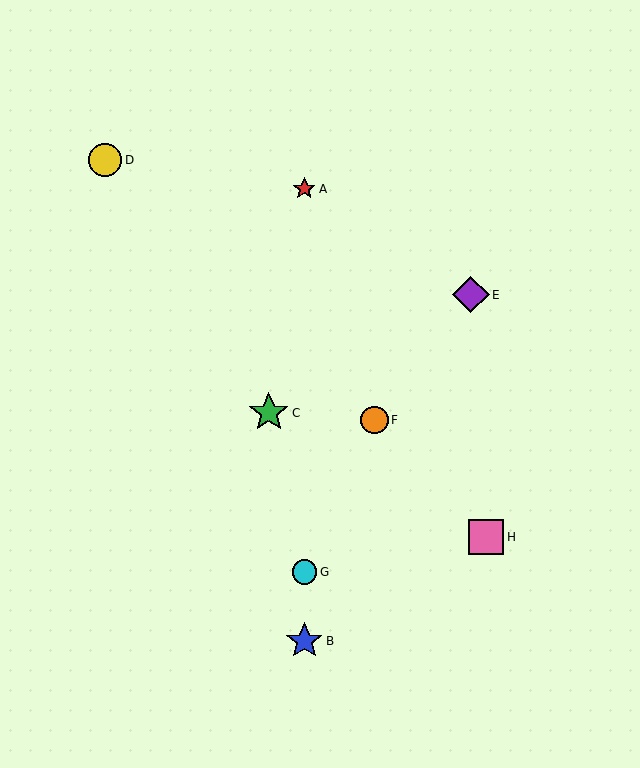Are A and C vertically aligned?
No, A is at x≈304 and C is at x≈269.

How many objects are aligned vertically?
3 objects (A, B, G) are aligned vertically.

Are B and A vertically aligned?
Yes, both are at x≈304.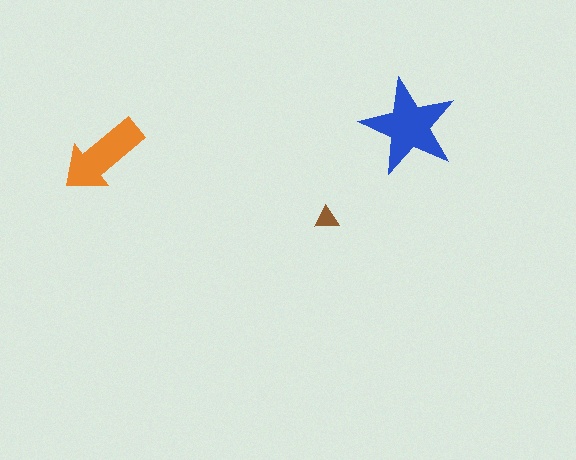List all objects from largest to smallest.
The blue star, the orange arrow, the brown triangle.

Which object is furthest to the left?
The orange arrow is leftmost.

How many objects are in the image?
There are 3 objects in the image.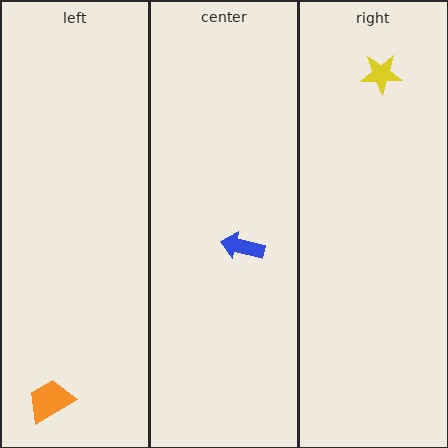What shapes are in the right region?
The yellow star.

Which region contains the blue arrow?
The center region.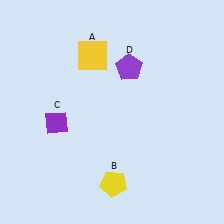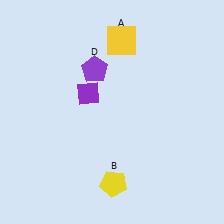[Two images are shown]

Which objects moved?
The objects that moved are: the yellow square (A), the purple diamond (C), the purple pentagon (D).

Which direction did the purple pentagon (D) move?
The purple pentagon (D) moved left.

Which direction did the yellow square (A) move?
The yellow square (A) moved right.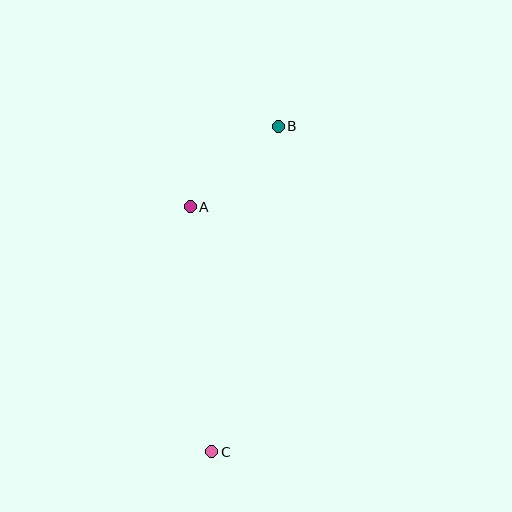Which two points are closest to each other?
Points A and B are closest to each other.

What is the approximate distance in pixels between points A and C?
The distance between A and C is approximately 246 pixels.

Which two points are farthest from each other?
Points B and C are farthest from each other.